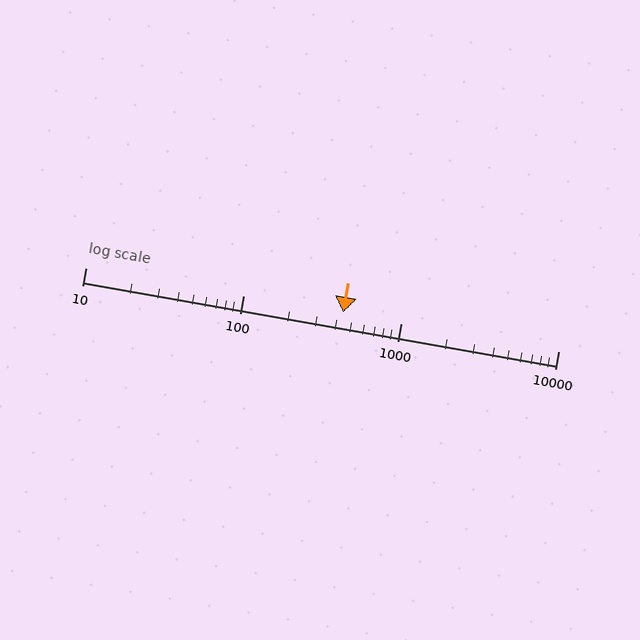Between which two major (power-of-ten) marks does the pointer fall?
The pointer is between 100 and 1000.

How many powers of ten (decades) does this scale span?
The scale spans 3 decades, from 10 to 10000.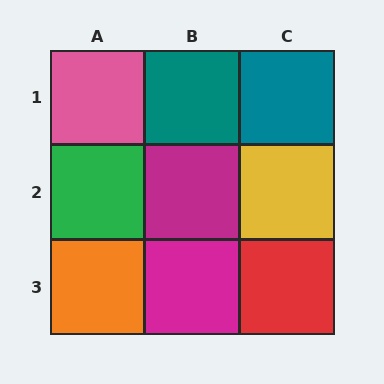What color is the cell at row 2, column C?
Yellow.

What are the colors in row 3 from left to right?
Orange, magenta, red.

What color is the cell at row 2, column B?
Magenta.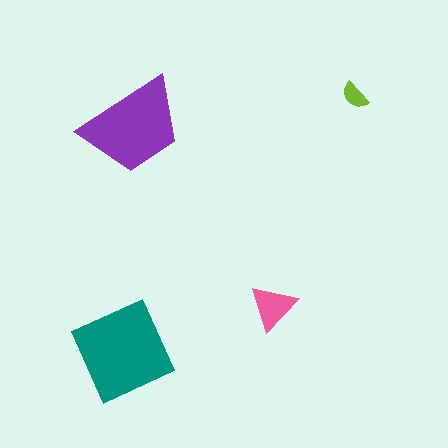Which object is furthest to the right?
The lime semicircle is rightmost.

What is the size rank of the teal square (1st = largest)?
1st.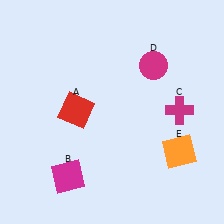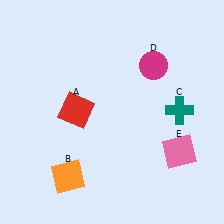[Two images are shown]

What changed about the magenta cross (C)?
In Image 1, C is magenta. In Image 2, it changed to teal.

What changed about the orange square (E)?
In Image 1, E is orange. In Image 2, it changed to pink.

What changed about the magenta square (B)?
In Image 1, B is magenta. In Image 2, it changed to orange.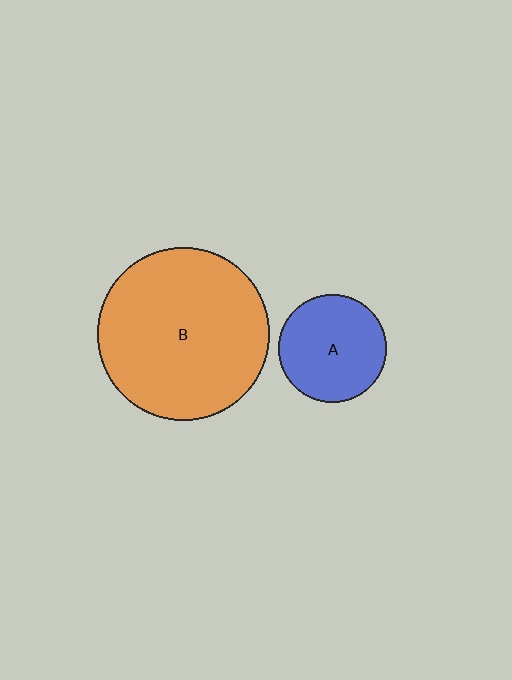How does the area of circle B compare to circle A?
Approximately 2.5 times.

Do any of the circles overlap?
No, none of the circles overlap.